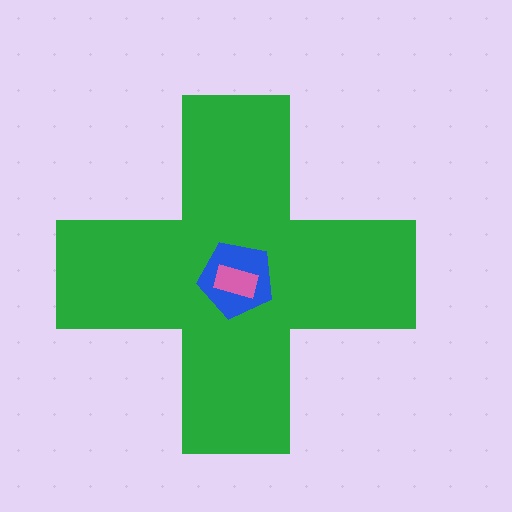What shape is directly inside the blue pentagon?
The pink rectangle.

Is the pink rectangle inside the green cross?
Yes.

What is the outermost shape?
The green cross.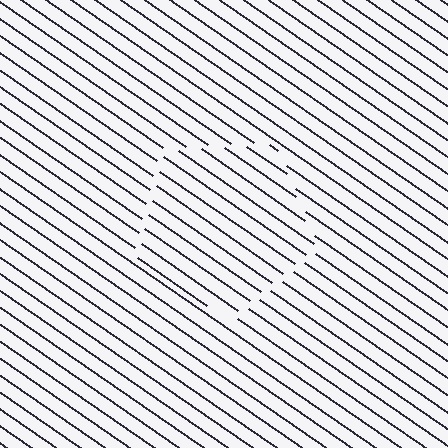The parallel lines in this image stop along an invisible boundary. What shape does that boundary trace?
An illusory pentagon. The interior of the shape contains the same grating, shifted by half a period — the contour is defined by the phase discontinuity where line-ends from the inner and outer gratings abut.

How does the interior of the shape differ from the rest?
The interior of the shape contains the same grating, shifted by half a period — the contour is defined by the phase discontinuity where line-ends from the inner and outer gratings abut.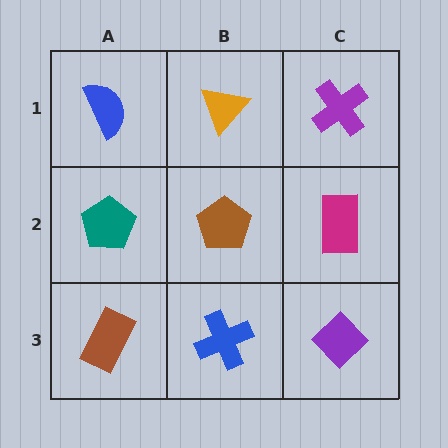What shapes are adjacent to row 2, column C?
A purple cross (row 1, column C), a purple diamond (row 3, column C), a brown pentagon (row 2, column B).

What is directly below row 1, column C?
A magenta rectangle.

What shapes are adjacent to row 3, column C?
A magenta rectangle (row 2, column C), a blue cross (row 3, column B).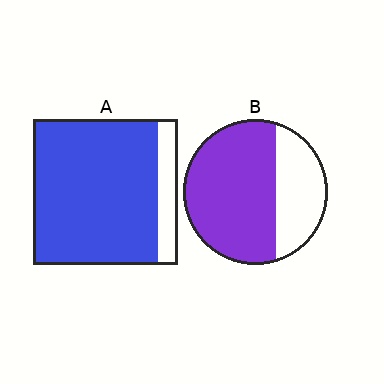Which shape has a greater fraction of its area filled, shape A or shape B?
Shape A.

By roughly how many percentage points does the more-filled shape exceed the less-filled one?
By roughly 20 percentage points (A over B).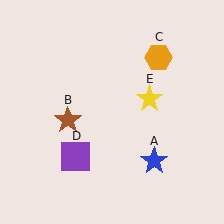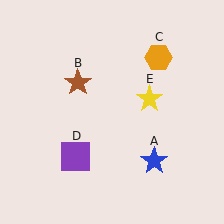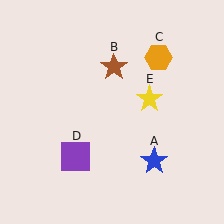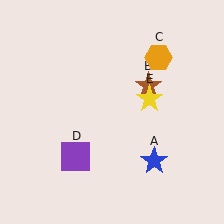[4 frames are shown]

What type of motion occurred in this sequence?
The brown star (object B) rotated clockwise around the center of the scene.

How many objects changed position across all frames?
1 object changed position: brown star (object B).